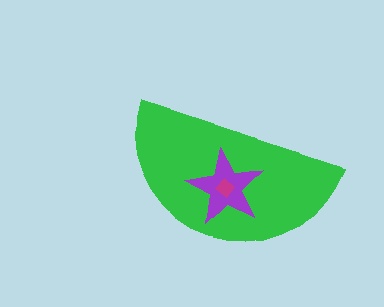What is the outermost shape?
The green semicircle.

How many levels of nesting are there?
3.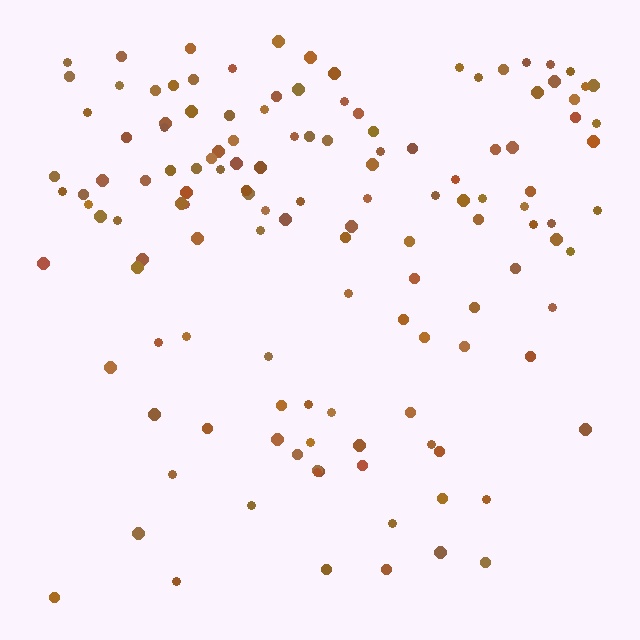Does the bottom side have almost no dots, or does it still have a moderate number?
Still a moderate number, just noticeably fewer than the top.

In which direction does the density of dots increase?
From bottom to top, with the top side densest.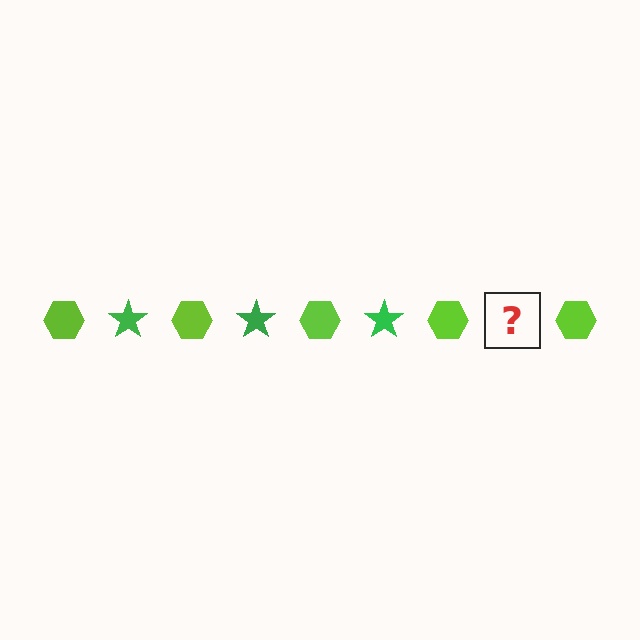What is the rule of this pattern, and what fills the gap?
The rule is that the pattern alternates between lime hexagon and green star. The gap should be filled with a green star.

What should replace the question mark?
The question mark should be replaced with a green star.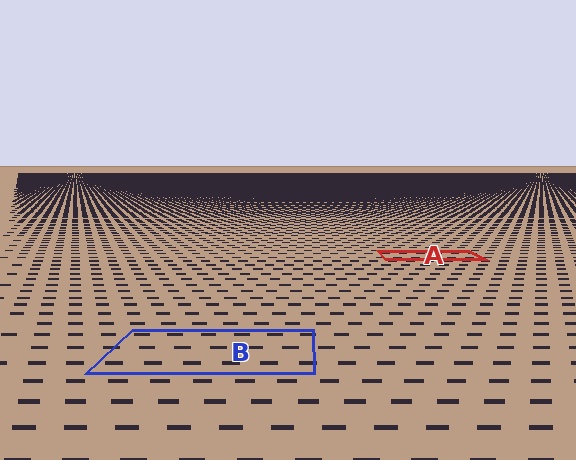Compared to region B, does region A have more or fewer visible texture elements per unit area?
Region A has more texture elements per unit area — they are packed more densely because it is farther away.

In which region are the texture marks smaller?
The texture marks are smaller in region A, because it is farther away.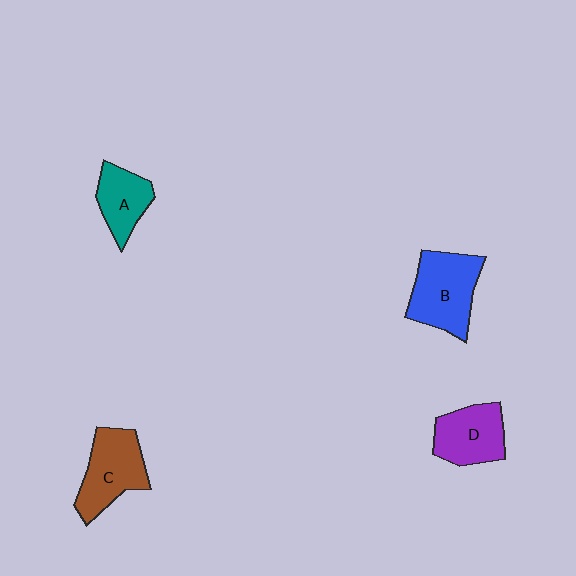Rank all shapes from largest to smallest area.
From largest to smallest: B (blue), C (brown), D (purple), A (teal).